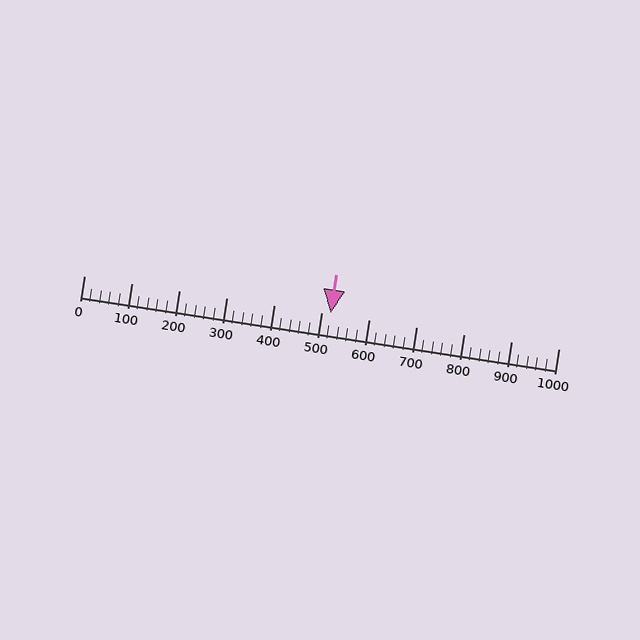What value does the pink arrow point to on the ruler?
The pink arrow points to approximately 519.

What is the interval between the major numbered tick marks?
The major tick marks are spaced 100 units apart.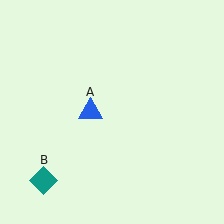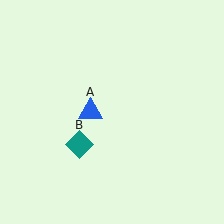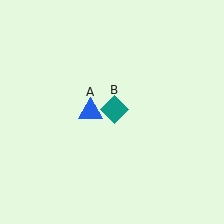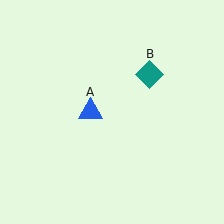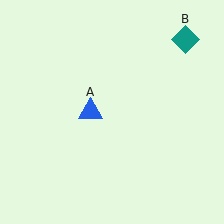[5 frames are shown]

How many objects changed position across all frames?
1 object changed position: teal diamond (object B).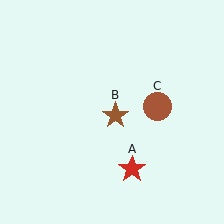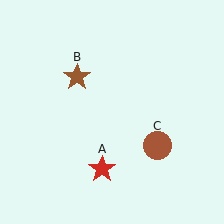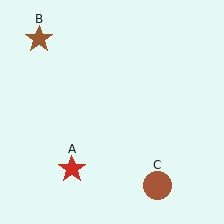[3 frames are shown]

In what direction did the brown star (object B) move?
The brown star (object B) moved up and to the left.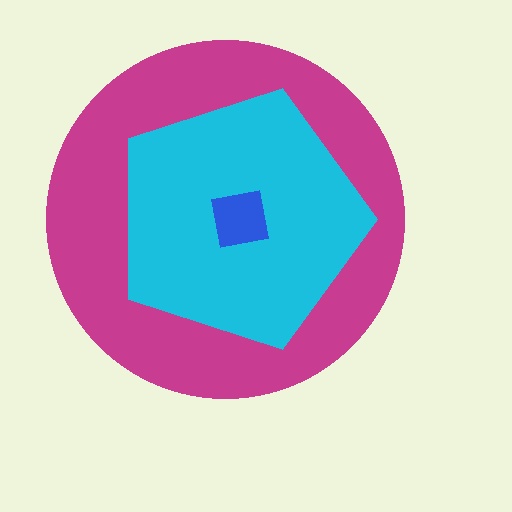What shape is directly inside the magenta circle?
The cyan pentagon.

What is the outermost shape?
The magenta circle.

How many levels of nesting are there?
3.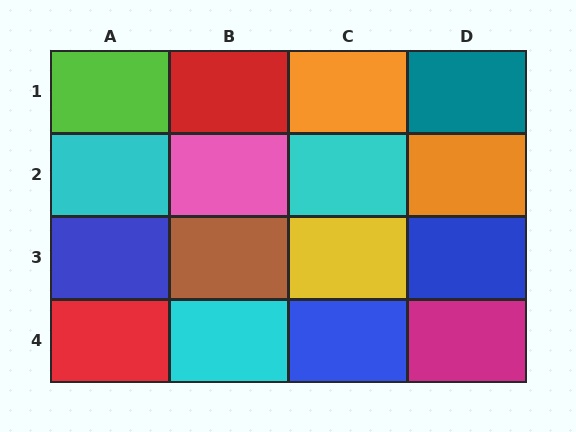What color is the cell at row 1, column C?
Orange.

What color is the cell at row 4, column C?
Blue.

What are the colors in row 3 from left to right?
Blue, brown, yellow, blue.